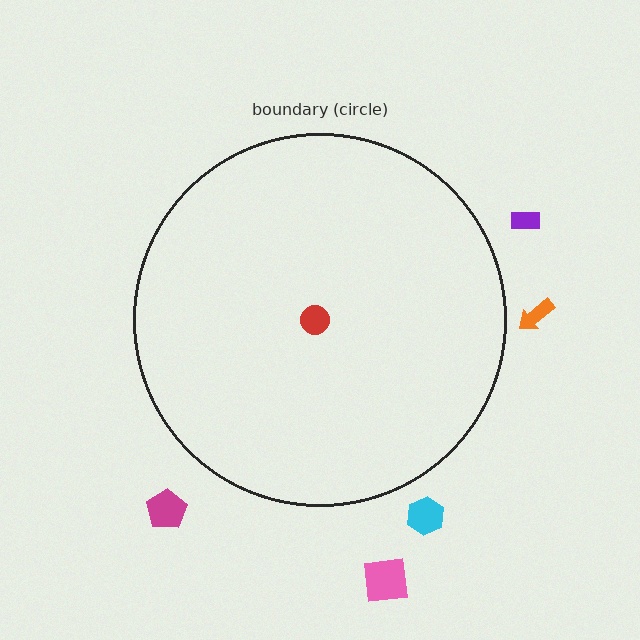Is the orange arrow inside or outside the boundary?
Outside.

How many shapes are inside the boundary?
1 inside, 5 outside.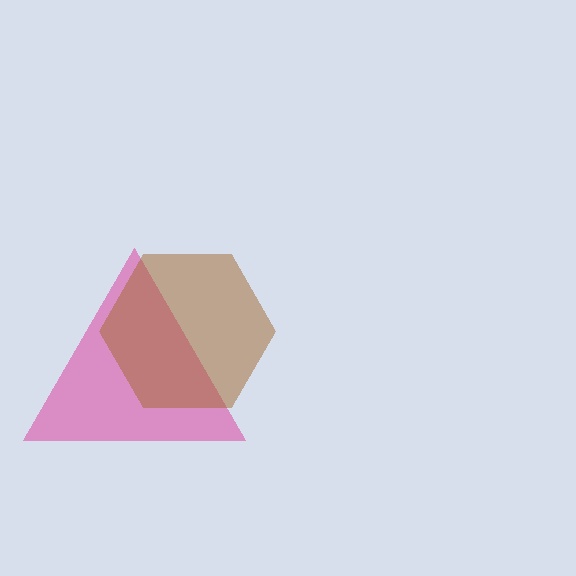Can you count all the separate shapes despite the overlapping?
Yes, there are 2 separate shapes.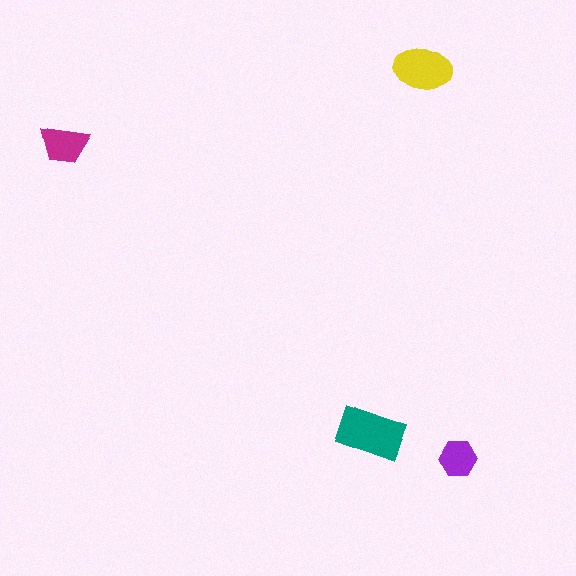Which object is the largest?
The teal rectangle.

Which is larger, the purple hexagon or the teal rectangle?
The teal rectangle.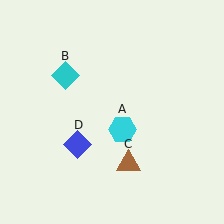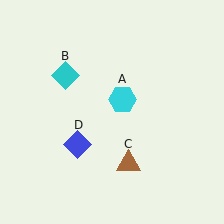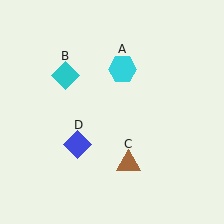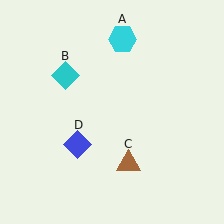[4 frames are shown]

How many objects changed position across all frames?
1 object changed position: cyan hexagon (object A).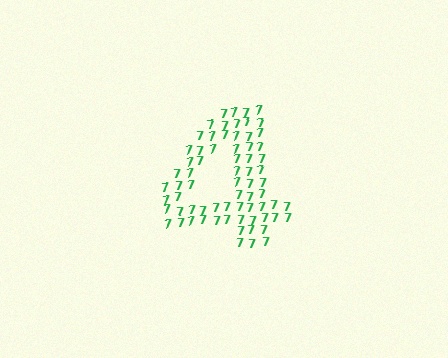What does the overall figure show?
The overall figure shows the digit 4.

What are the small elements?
The small elements are digit 7's.